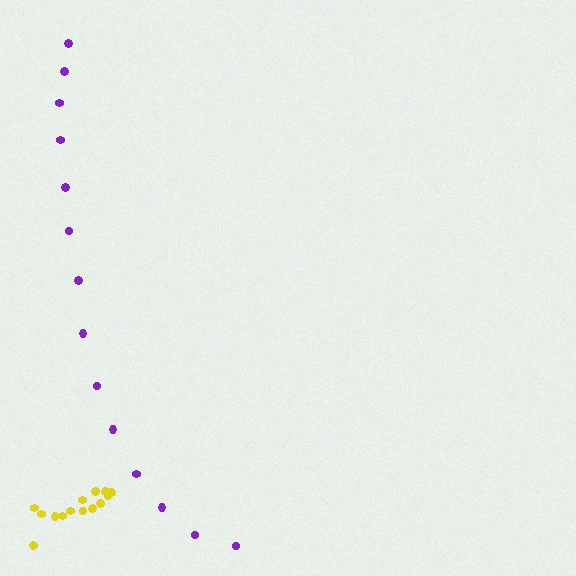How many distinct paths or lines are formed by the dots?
There are 2 distinct paths.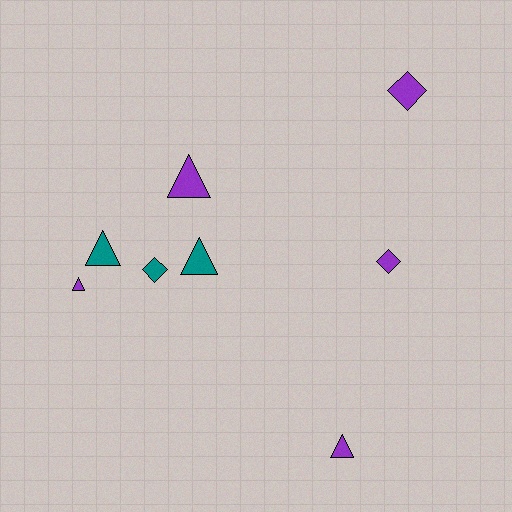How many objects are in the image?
There are 8 objects.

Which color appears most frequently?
Purple, with 5 objects.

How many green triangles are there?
There are no green triangles.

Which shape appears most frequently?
Triangle, with 5 objects.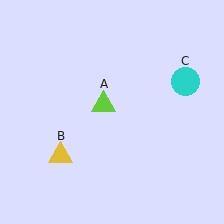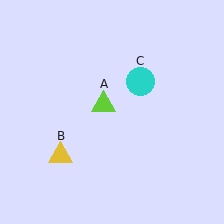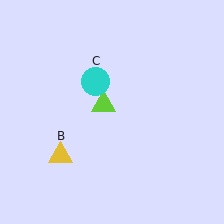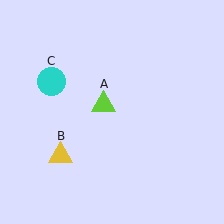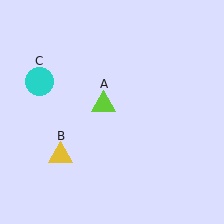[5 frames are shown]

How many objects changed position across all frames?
1 object changed position: cyan circle (object C).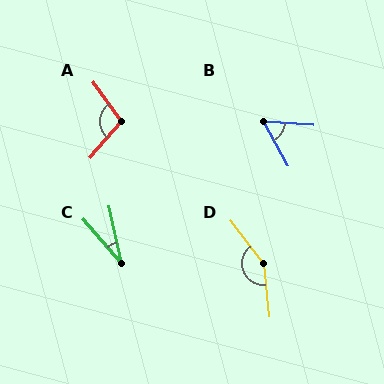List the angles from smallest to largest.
C (29°), B (58°), A (104°), D (149°).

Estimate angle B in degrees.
Approximately 58 degrees.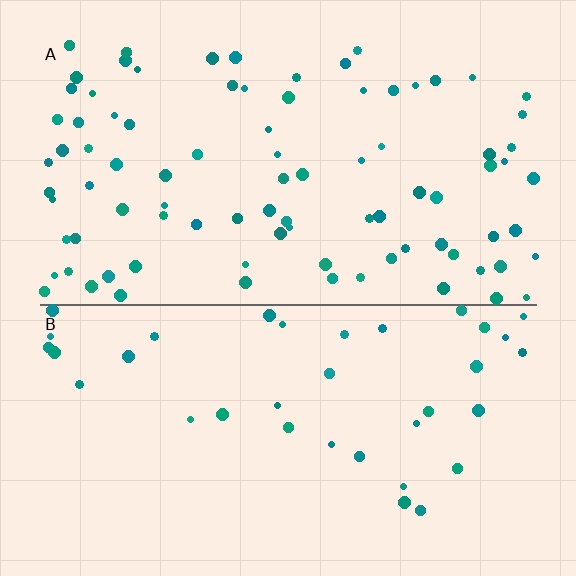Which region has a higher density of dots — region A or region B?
A (the top).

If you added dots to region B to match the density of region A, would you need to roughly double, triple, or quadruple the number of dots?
Approximately double.